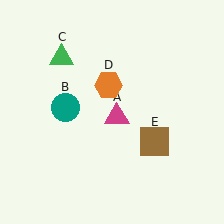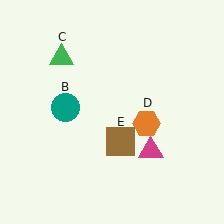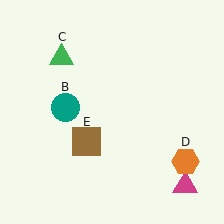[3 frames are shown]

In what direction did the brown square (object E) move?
The brown square (object E) moved left.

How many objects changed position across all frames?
3 objects changed position: magenta triangle (object A), orange hexagon (object D), brown square (object E).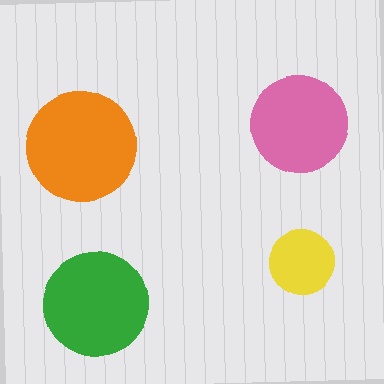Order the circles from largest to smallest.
the orange one, the green one, the pink one, the yellow one.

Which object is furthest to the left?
The orange circle is leftmost.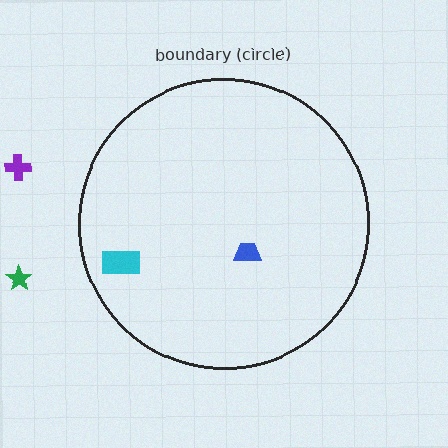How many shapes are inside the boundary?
2 inside, 2 outside.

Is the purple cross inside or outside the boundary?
Outside.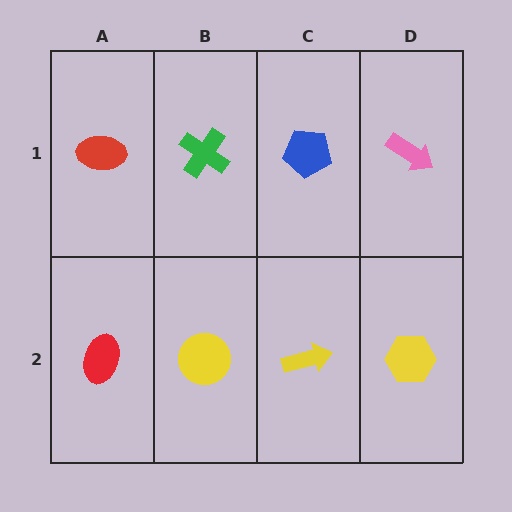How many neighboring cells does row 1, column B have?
3.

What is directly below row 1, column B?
A yellow circle.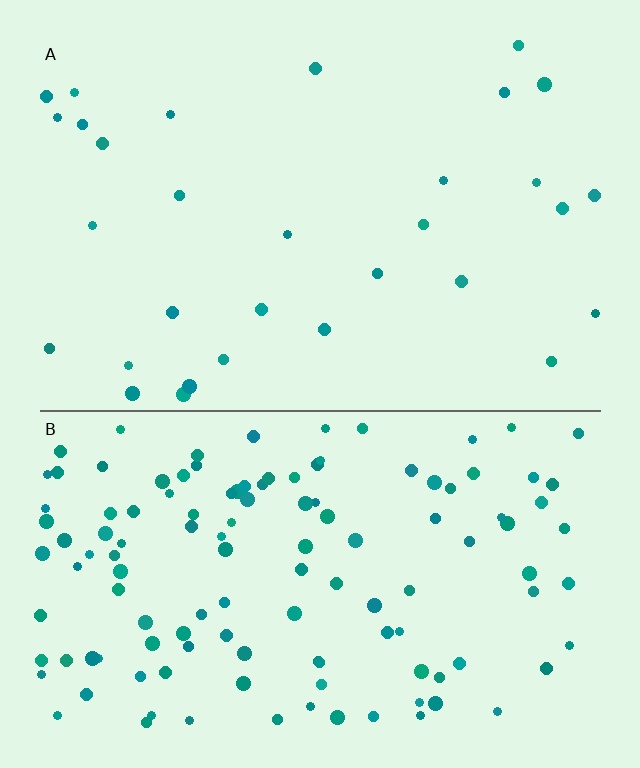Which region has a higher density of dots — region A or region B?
B (the bottom).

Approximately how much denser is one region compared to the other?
Approximately 4.1× — region B over region A.